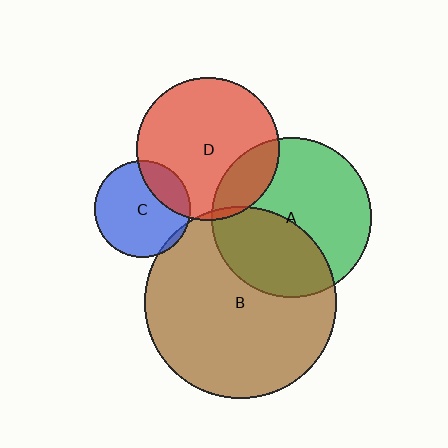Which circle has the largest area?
Circle B (brown).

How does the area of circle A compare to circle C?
Approximately 2.7 times.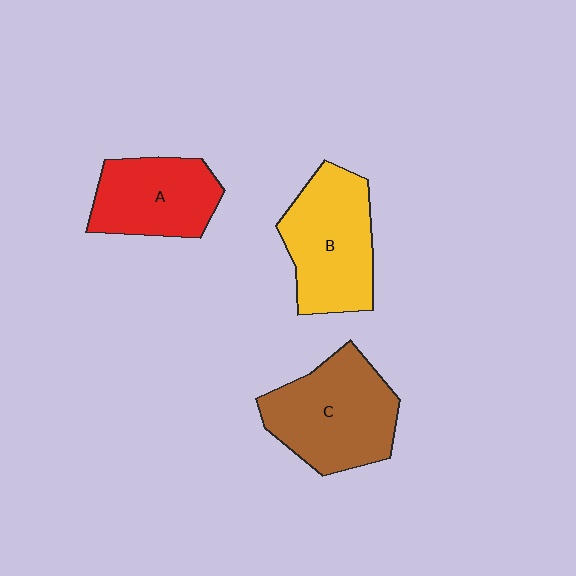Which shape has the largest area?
Shape C (brown).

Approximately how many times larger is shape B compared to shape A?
Approximately 1.2 times.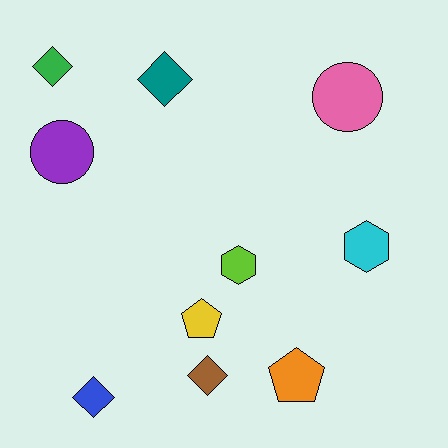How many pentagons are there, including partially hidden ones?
There are 2 pentagons.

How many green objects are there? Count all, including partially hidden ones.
There is 1 green object.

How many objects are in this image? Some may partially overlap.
There are 10 objects.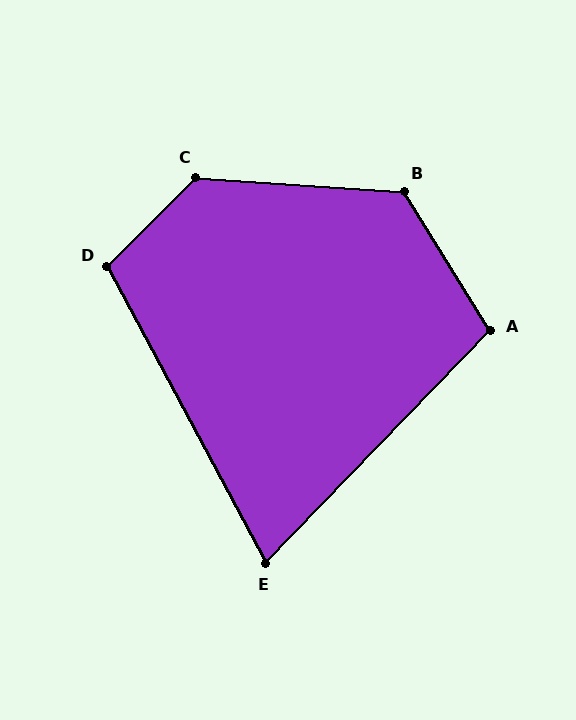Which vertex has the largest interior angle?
C, at approximately 131 degrees.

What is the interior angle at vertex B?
Approximately 126 degrees (obtuse).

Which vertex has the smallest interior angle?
E, at approximately 72 degrees.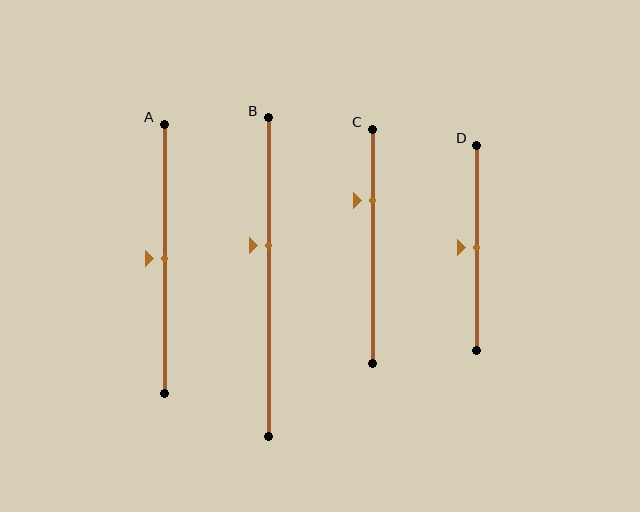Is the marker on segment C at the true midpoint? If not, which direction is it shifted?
No, the marker on segment C is shifted upward by about 20% of the segment length.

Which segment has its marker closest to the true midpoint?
Segment A has its marker closest to the true midpoint.